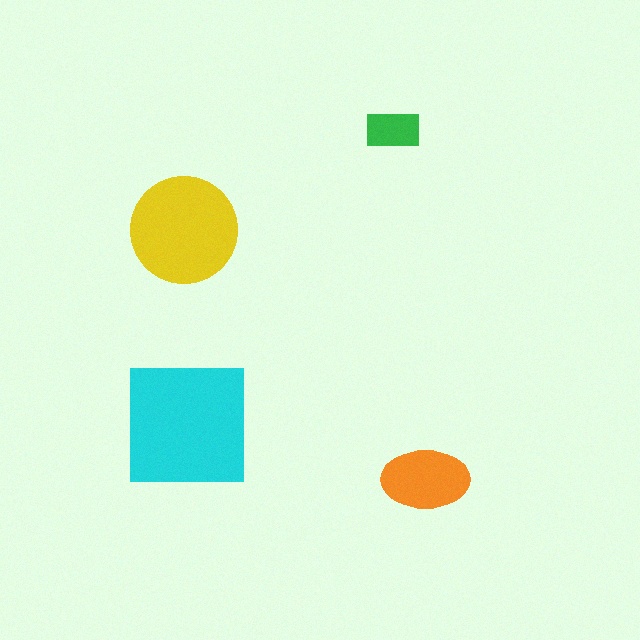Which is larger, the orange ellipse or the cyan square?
The cyan square.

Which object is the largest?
The cyan square.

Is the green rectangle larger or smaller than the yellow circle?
Smaller.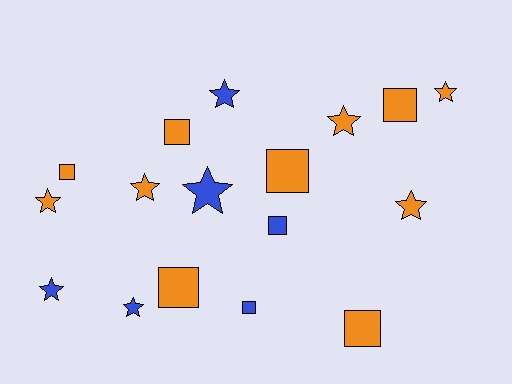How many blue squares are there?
There are 2 blue squares.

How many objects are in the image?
There are 17 objects.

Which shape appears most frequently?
Star, with 9 objects.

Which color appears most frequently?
Orange, with 11 objects.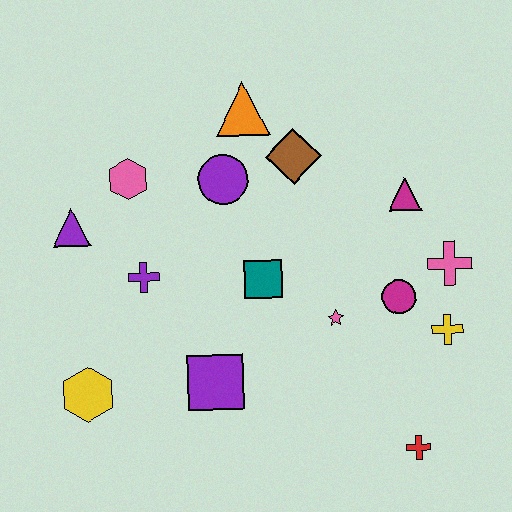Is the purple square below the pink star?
Yes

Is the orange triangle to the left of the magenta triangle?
Yes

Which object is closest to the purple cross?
The purple triangle is closest to the purple cross.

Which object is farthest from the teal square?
The red cross is farthest from the teal square.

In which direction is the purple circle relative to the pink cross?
The purple circle is to the left of the pink cross.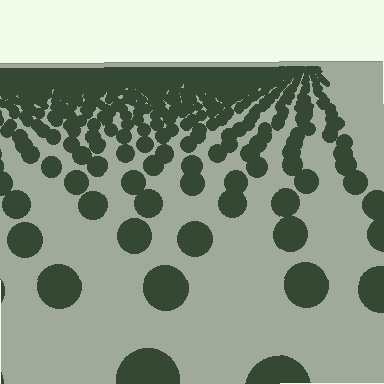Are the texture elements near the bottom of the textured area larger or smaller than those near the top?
Larger. Near the bottom, elements are closer to the viewer and appear at a bigger on-screen size.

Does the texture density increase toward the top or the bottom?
Density increases toward the top.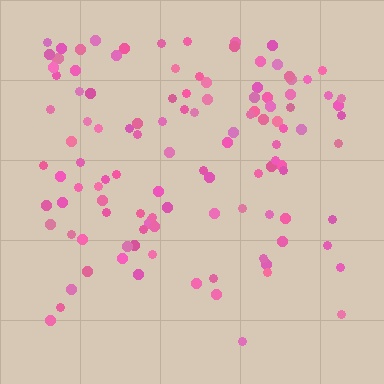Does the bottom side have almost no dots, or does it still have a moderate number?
Still a moderate number, just noticeably fewer than the top.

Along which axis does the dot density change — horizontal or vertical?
Vertical.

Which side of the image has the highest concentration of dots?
The top.